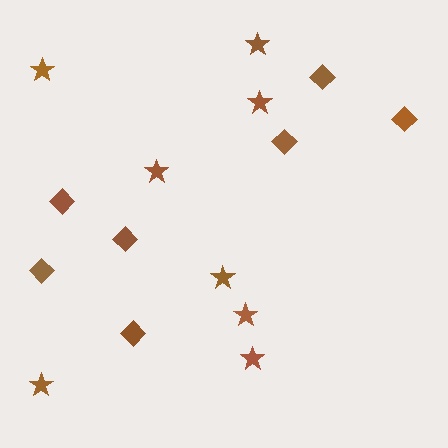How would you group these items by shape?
There are 2 groups: one group of stars (8) and one group of diamonds (7).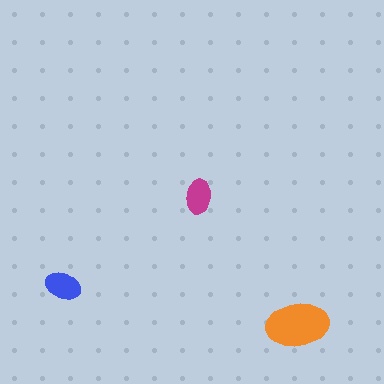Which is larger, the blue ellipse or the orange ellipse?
The orange one.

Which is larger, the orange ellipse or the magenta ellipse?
The orange one.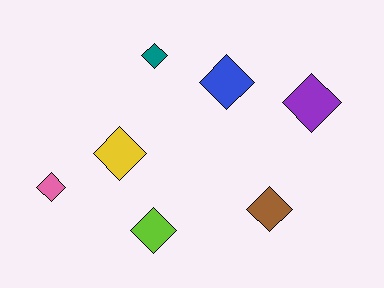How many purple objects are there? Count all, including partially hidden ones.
There is 1 purple object.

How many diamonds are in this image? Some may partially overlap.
There are 7 diamonds.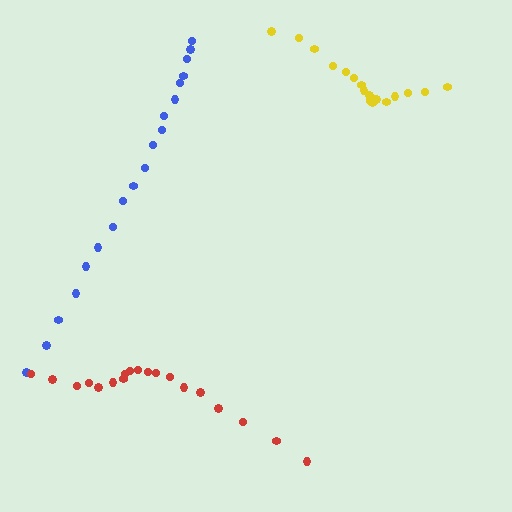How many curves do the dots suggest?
There are 3 distinct paths.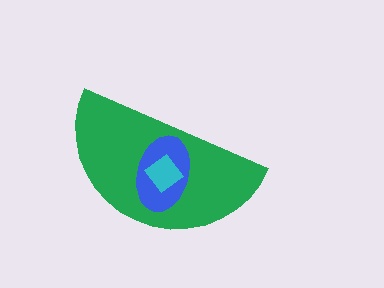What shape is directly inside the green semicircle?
The blue ellipse.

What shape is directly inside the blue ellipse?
The cyan diamond.